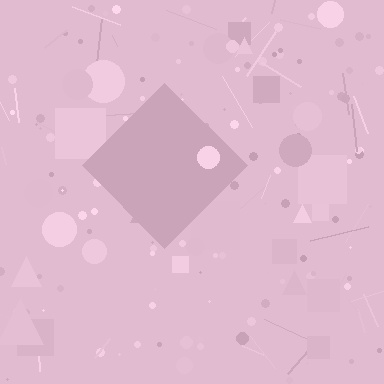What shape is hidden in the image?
A diamond is hidden in the image.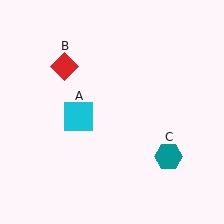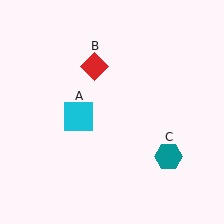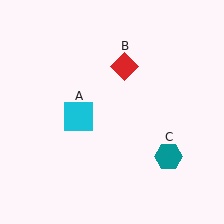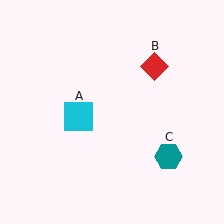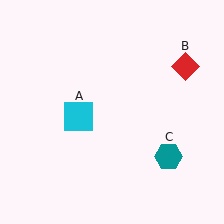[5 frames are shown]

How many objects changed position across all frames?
1 object changed position: red diamond (object B).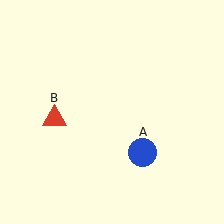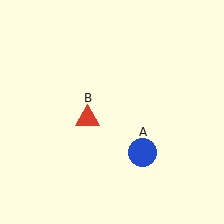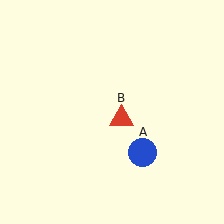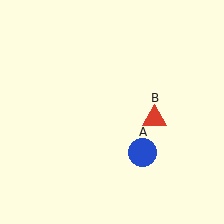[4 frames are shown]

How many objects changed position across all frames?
1 object changed position: red triangle (object B).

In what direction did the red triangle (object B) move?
The red triangle (object B) moved right.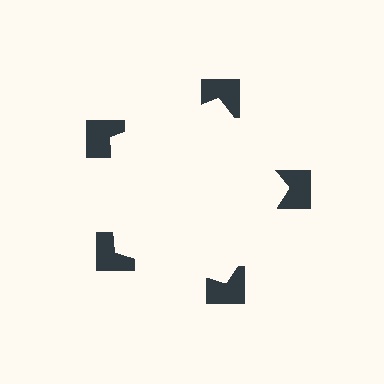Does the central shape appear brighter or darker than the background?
It typically appears slightly brighter than the background, even though no actual brightness change is drawn.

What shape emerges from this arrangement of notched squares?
An illusory pentagon — its edges are inferred from the aligned wedge cuts in the notched squares, not physically drawn.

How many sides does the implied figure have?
5 sides.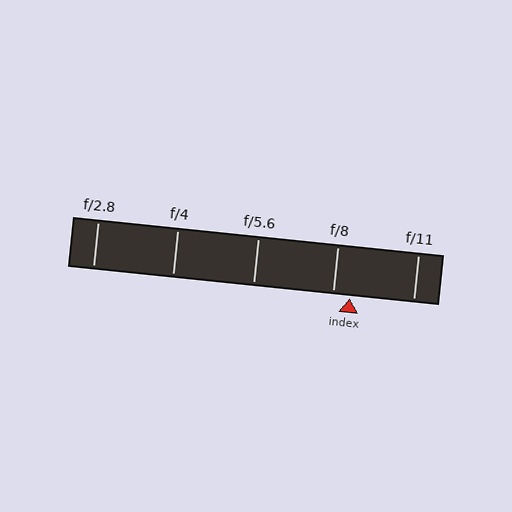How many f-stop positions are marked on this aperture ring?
There are 5 f-stop positions marked.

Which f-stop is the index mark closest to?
The index mark is closest to f/8.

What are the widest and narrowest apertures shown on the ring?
The widest aperture shown is f/2.8 and the narrowest is f/11.